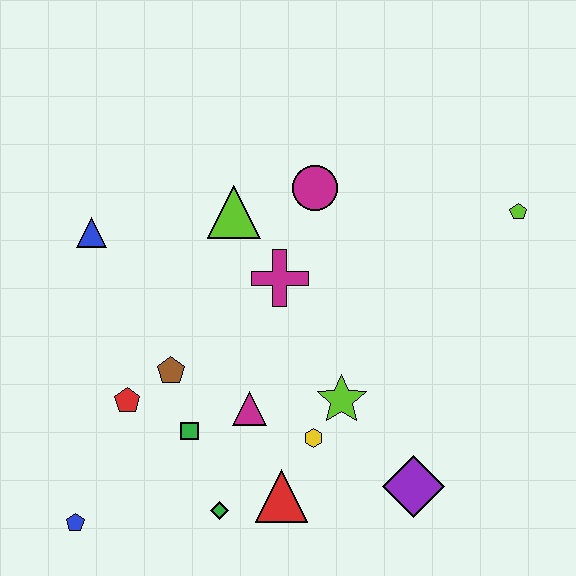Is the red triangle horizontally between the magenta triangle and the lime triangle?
No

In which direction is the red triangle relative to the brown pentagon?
The red triangle is below the brown pentagon.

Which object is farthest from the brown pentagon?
The lime pentagon is farthest from the brown pentagon.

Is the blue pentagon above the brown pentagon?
No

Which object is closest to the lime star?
The yellow hexagon is closest to the lime star.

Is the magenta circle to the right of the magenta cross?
Yes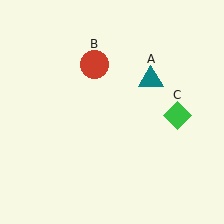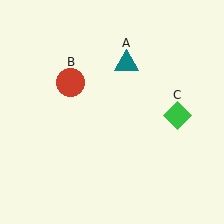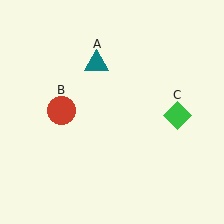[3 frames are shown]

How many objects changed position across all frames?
2 objects changed position: teal triangle (object A), red circle (object B).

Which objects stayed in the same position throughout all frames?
Green diamond (object C) remained stationary.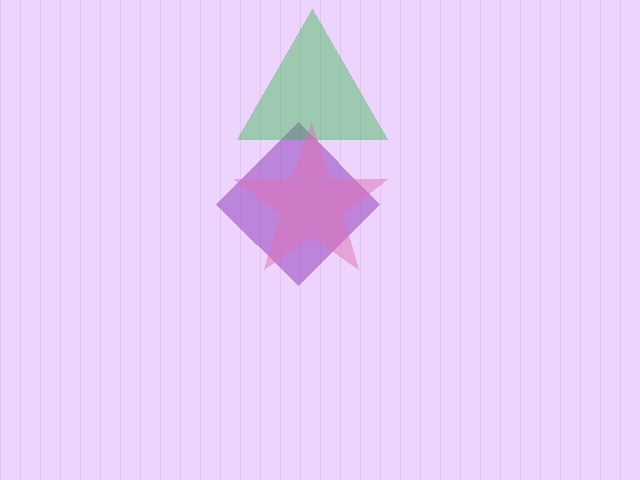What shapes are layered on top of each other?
The layered shapes are: a purple diamond, a green triangle, a pink star.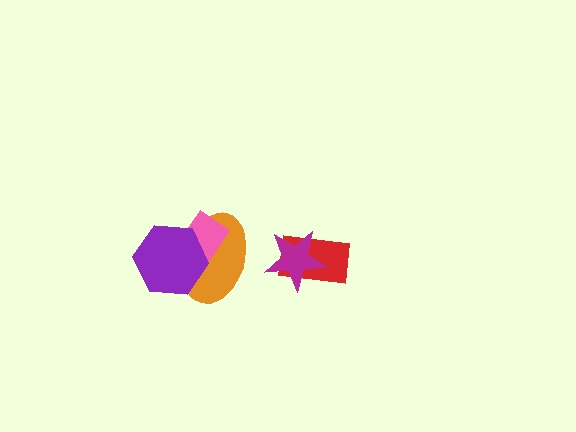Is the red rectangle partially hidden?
Yes, it is partially covered by another shape.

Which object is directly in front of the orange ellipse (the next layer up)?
The pink rectangle is directly in front of the orange ellipse.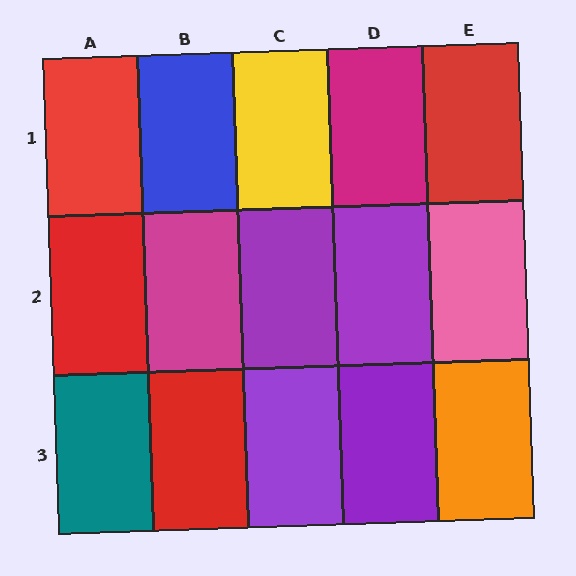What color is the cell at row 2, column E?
Pink.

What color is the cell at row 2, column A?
Red.